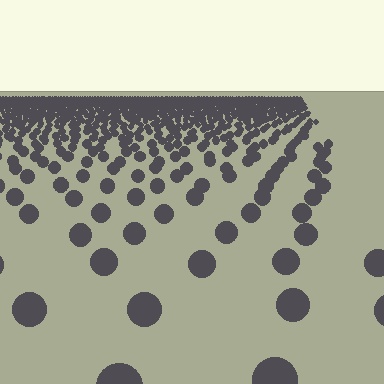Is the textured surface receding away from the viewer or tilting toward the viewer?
The surface is receding away from the viewer. Texture elements get smaller and denser toward the top.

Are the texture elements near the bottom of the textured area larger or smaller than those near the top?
Larger. Near the bottom, elements are closer to the viewer and appear at a bigger on-screen size.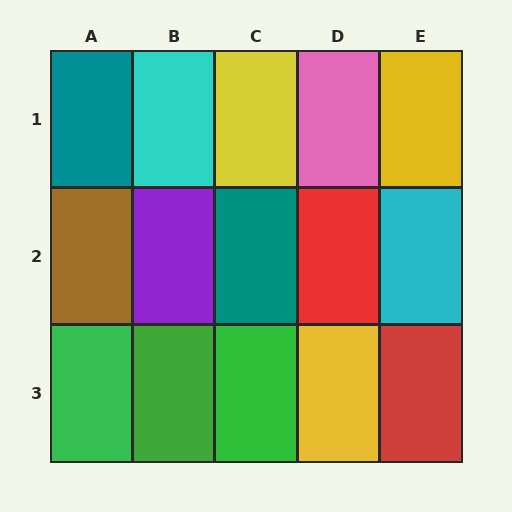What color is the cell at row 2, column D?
Red.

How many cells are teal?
2 cells are teal.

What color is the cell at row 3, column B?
Green.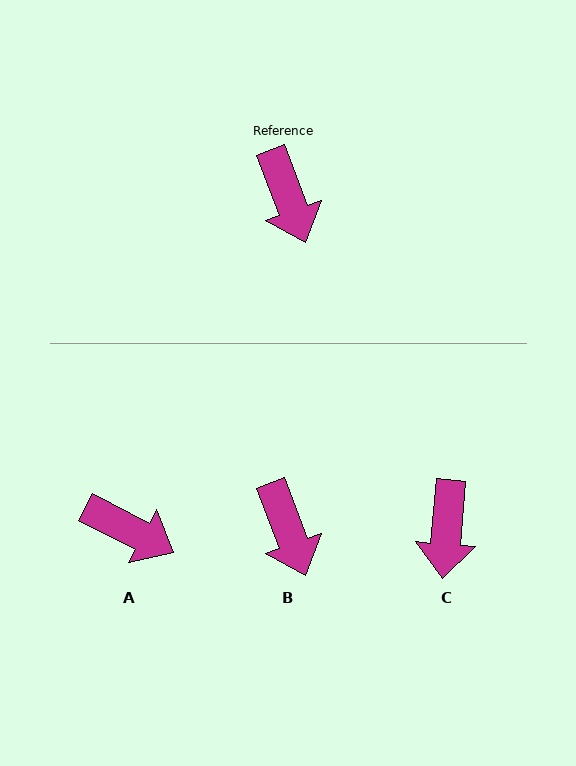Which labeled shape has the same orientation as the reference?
B.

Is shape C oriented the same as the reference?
No, it is off by about 25 degrees.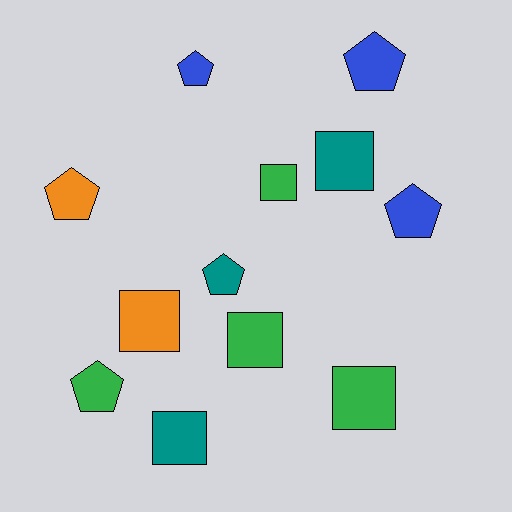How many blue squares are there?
There are no blue squares.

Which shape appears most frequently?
Pentagon, with 6 objects.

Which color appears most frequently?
Green, with 4 objects.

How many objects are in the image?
There are 12 objects.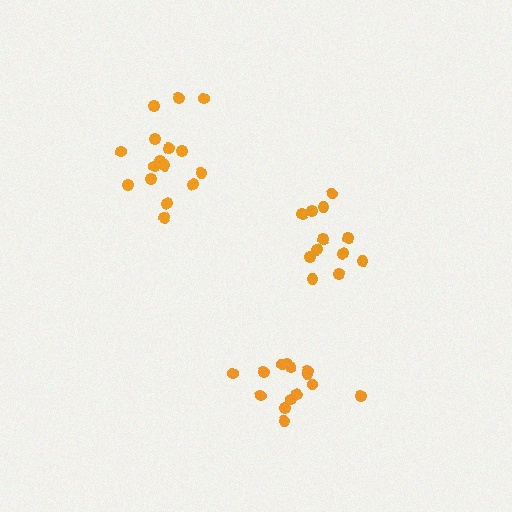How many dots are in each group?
Group 1: 12 dots, Group 2: 14 dots, Group 3: 16 dots (42 total).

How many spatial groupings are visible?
There are 3 spatial groupings.